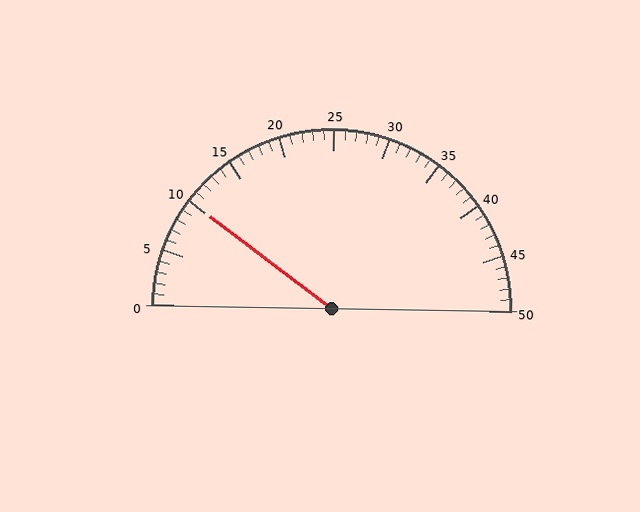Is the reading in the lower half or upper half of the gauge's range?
The reading is in the lower half of the range (0 to 50).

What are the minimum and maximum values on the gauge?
The gauge ranges from 0 to 50.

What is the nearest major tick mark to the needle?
The nearest major tick mark is 10.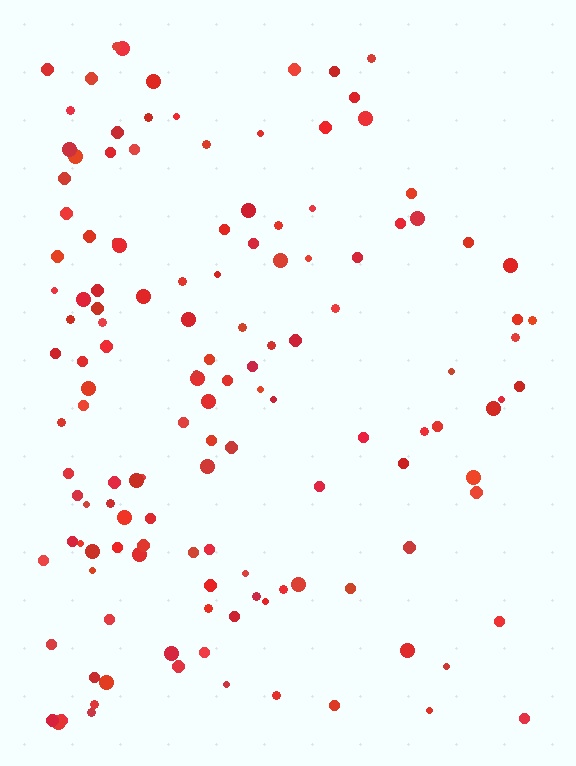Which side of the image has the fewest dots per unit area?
The right.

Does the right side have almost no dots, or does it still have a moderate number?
Still a moderate number, just noticeably fewer than the left.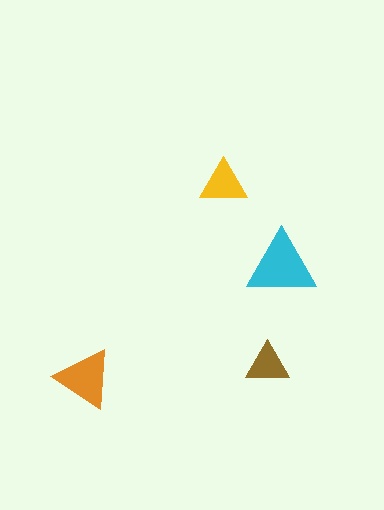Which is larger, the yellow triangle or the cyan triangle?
The cyan one.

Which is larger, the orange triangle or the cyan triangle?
The cyan one.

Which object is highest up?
The yellow triangle is topmost.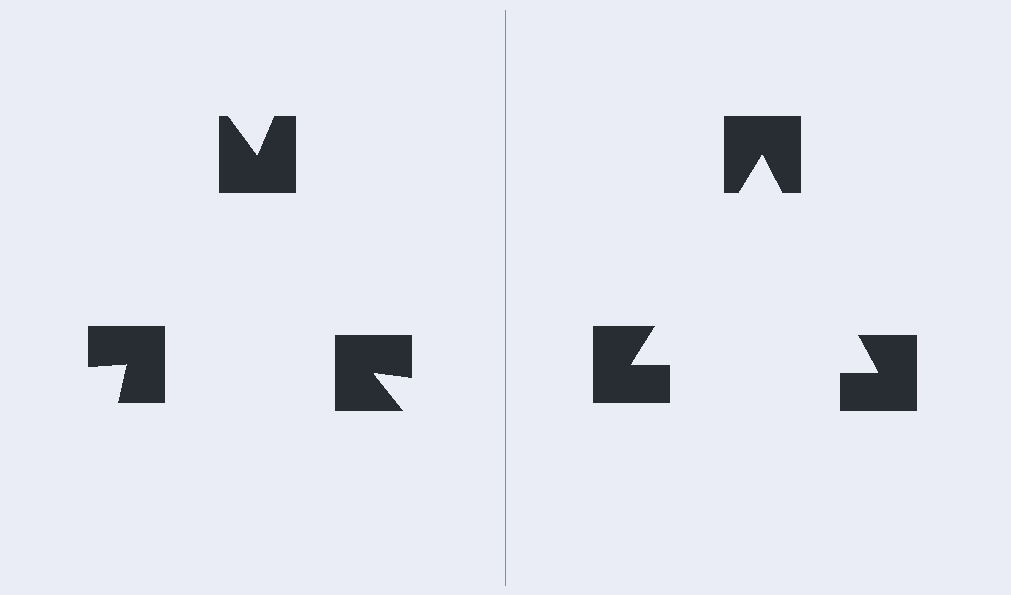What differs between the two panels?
The notched squares are positioned identically on both sides; only the wedge orientations differ. On the right they align to a triangle; on the left they are misaligned.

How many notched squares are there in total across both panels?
6 — 3 on each side.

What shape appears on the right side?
An illusory triangle.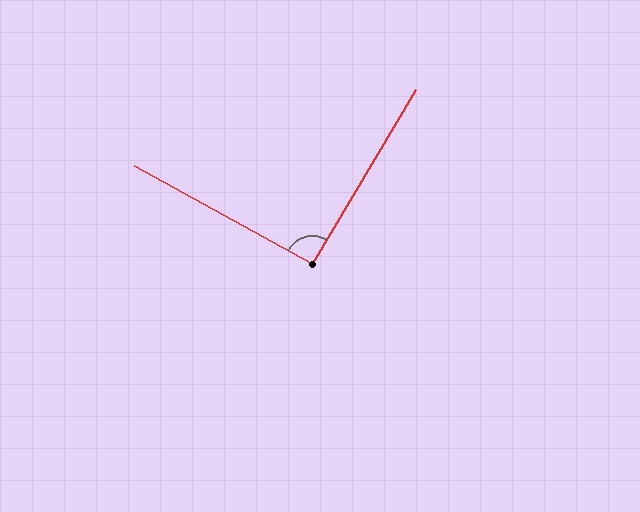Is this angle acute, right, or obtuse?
It is approximately a right angle.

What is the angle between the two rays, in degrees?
Approximately 92 degrees.